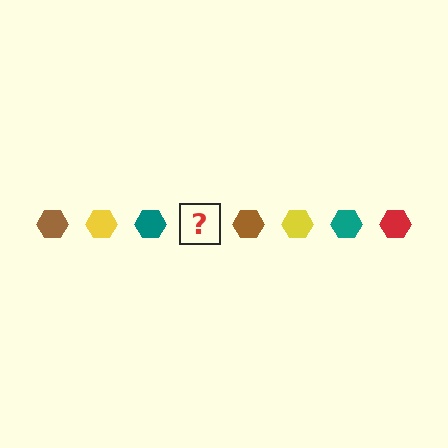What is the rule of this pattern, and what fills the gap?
The rule is that the pattern cycles through brown, yellow, teal, red hexagons. The gap should be filled with a red hexagon.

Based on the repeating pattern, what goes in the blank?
The blank should be a red hexagon.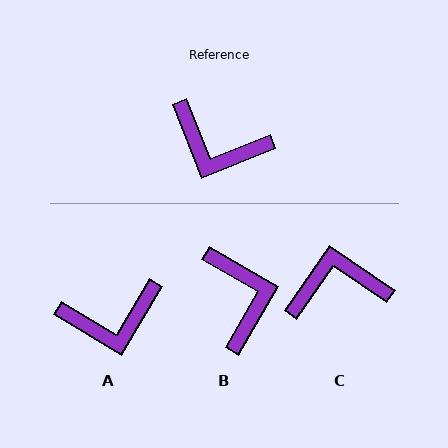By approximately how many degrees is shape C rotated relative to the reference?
Approximately 146 degrees clockwise.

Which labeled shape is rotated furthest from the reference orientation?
C, about 146 degrees away.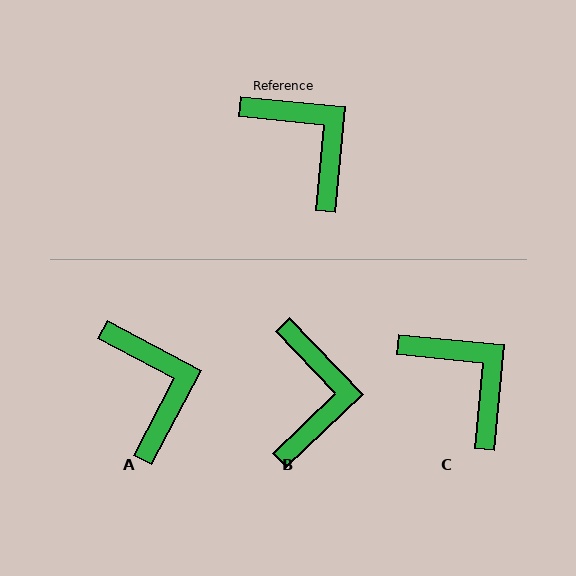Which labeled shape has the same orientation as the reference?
C.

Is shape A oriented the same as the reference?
No, it is off by about 22 degrees.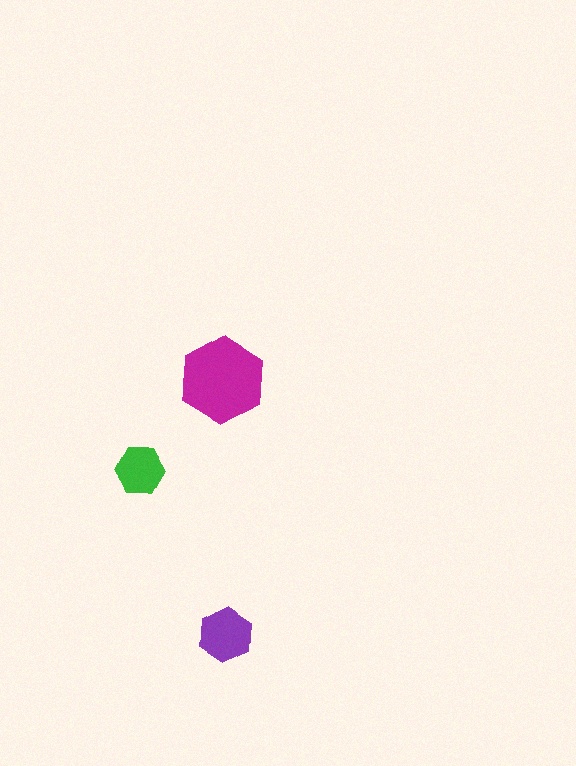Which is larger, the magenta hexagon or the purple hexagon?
The magenta one.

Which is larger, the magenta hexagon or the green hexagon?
The magenta one.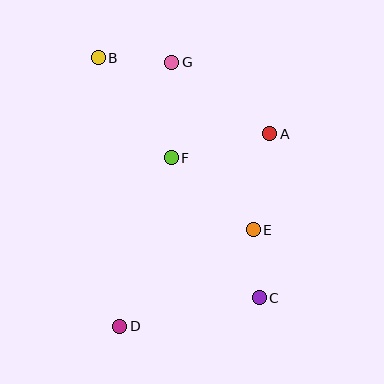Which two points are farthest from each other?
Points B and C are farthest from each other.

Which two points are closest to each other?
Points C and E are closest to each other.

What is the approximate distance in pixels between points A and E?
The distance between A and E is approximately 98 pixels.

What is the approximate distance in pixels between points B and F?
The distance between B and F is approximately 124 pixels.